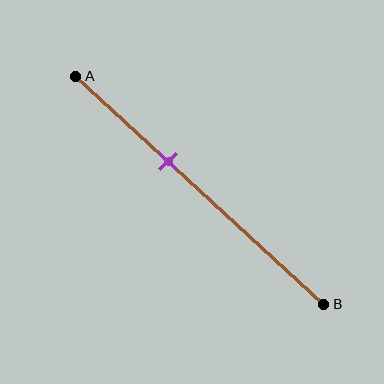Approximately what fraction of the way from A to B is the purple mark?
The purple mark is approximately 35% of the way from A to B.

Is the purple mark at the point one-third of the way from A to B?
No, the mark is at about 35% from A, not at the 33% one-third point.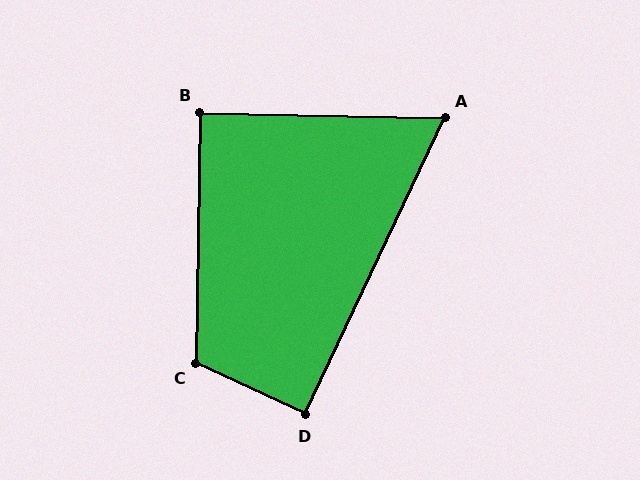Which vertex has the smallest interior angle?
A, at approximately 66 degrees.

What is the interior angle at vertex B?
Approximately 90 degrees (approximately right).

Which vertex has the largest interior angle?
C, at approximately 114 degrees.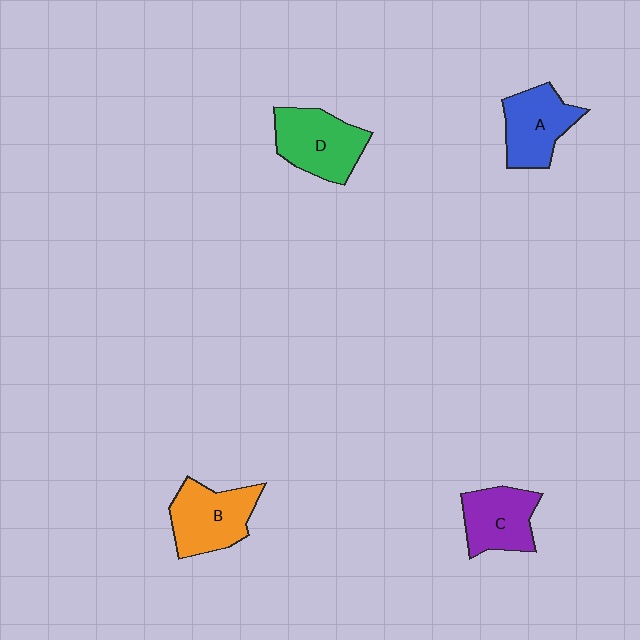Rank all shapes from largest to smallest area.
From largest to smallest: D (green), B (orange), A (blue), C (purple).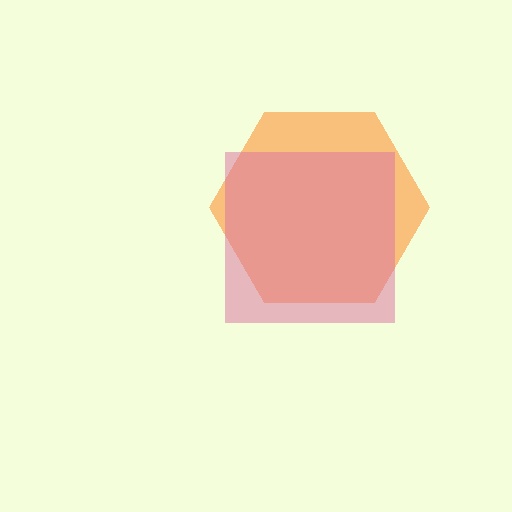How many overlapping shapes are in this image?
There are 2 overlapping shapes in the image.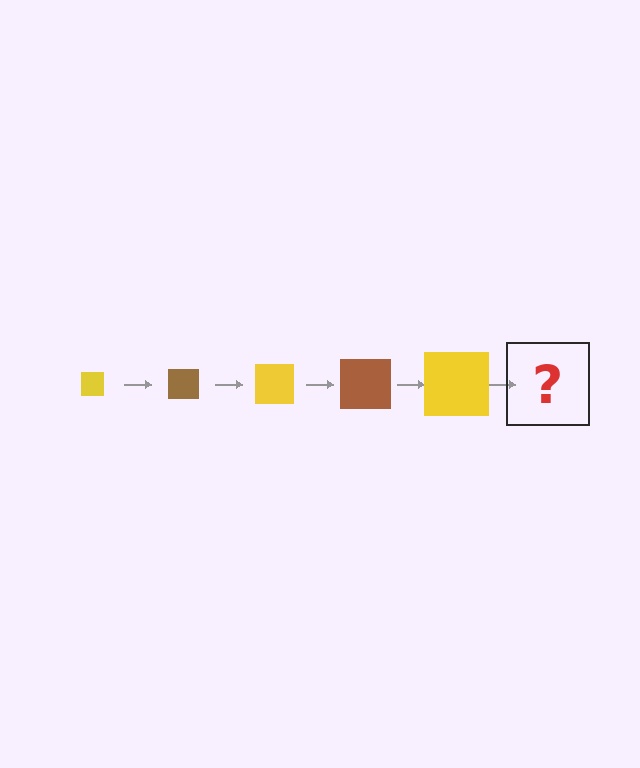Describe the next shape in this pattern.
It should be a brown square, larger than the previous one.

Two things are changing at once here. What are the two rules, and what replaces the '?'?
The two rules are that the square grows larger each step and the color cycles through yellow and brown. The '?' should be a brown square, larger than the previous one.